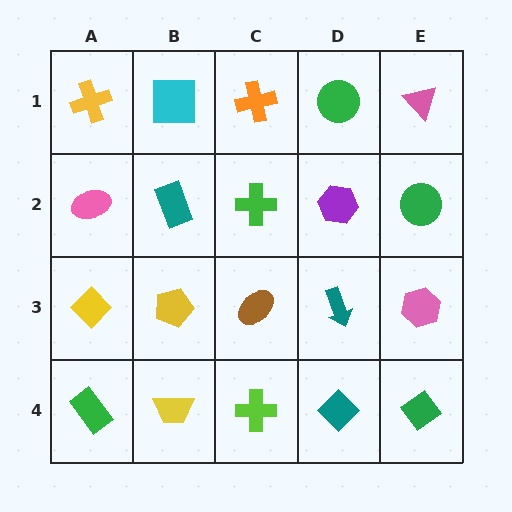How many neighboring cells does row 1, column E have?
2.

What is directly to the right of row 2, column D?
A green circle.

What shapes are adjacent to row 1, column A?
A pink ellipse (row 2, column A), a cyan square (row 1, column B).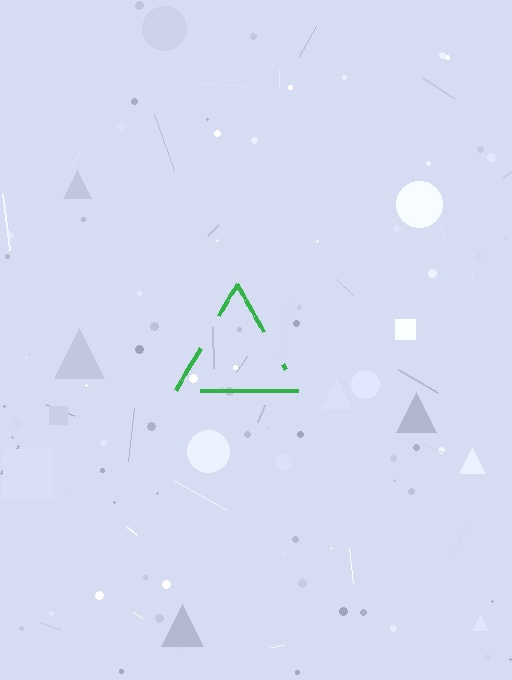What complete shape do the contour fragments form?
The contour fragments form a triangle.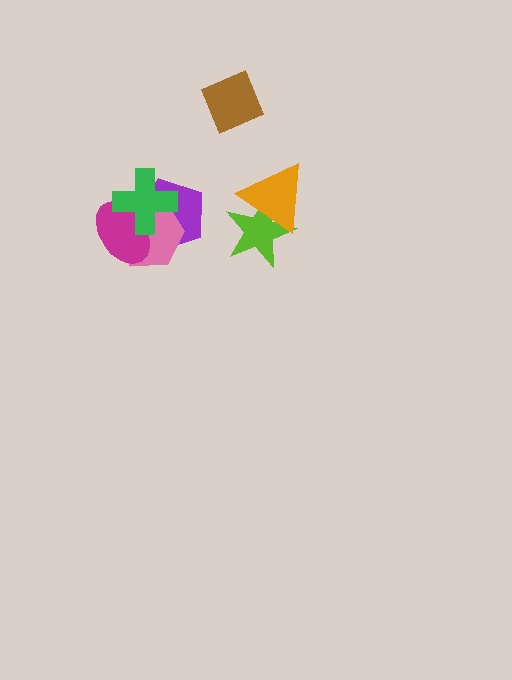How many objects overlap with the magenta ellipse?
3 objects overlap with the magenta ellipse.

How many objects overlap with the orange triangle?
1 object overlaps with the orange triangle.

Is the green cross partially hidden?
No, no other shape covers it.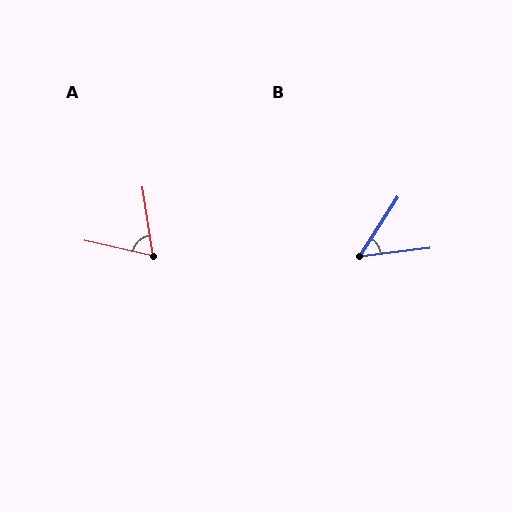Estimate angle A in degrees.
Approximately 69 degrees.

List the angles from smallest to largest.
B (50°), A (69°).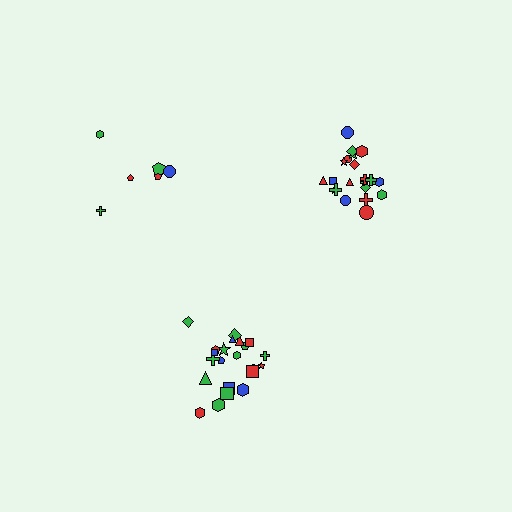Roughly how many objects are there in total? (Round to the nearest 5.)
Roughly 50 objects in total.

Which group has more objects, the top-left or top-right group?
The top-right group.